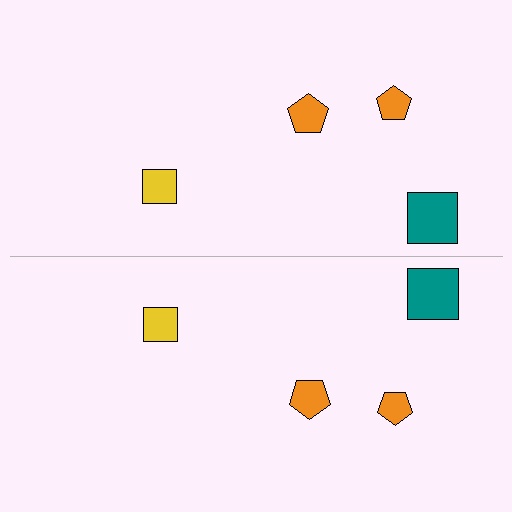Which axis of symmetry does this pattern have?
The pattern has a horizontal axis of symmetry running through the center of the image.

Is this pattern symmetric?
Yes, this pattern has bilateral (reflection) symmetry.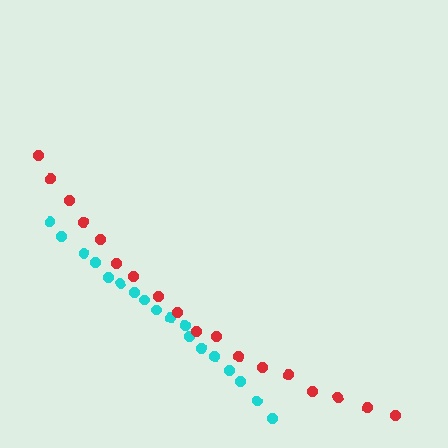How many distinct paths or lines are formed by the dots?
There are 2 distinct paths.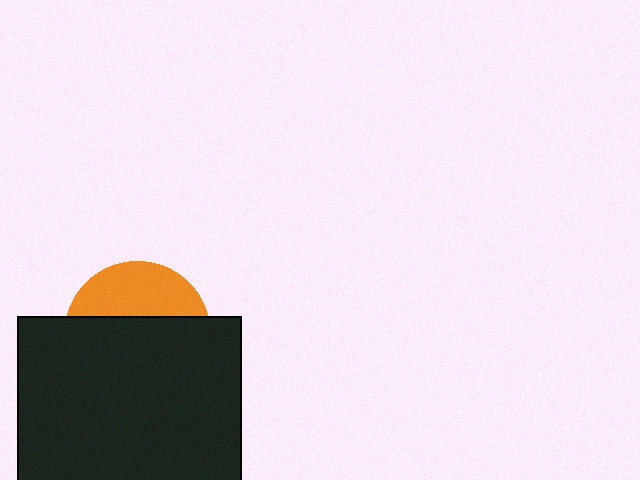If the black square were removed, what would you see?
You would see the complete orange circle.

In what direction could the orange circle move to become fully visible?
The orange circle could move up. That would shift it out from behind the black square entirely.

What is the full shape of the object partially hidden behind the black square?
The partially hidden object is an orange circle.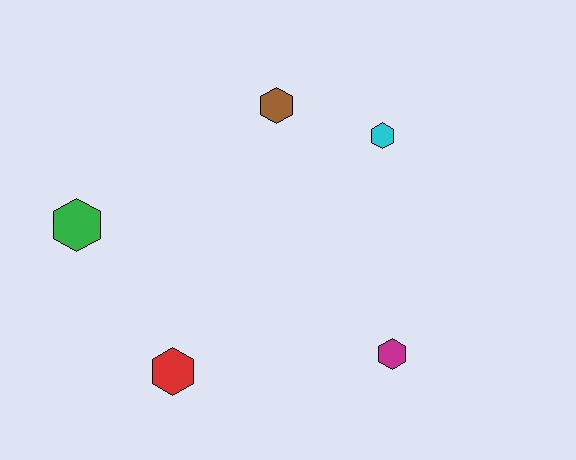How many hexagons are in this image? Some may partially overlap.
There are 5 hexagons.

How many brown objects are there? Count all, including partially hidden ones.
There is 1 brown object.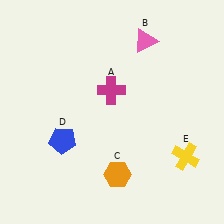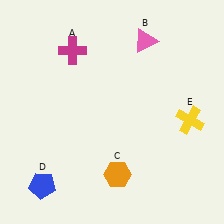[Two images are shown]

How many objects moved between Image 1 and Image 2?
3 objects moved between the two images.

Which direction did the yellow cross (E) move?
The yellow cross (E) moved up.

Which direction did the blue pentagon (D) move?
The blue pentagon (D) moved down.